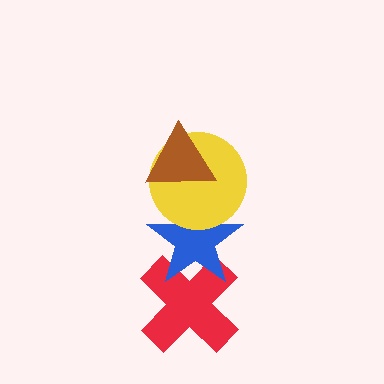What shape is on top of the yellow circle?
The brown triangle is on top of the yellow circle.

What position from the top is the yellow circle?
The yellow circle is 2nd from the top.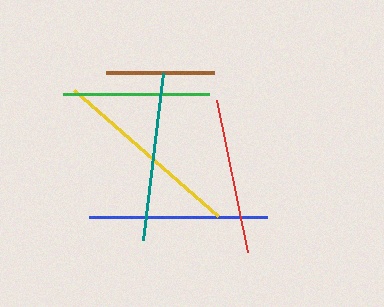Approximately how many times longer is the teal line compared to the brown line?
The teal line is approximately 1.6 times the length of the brown line.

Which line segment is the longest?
The yellow line is the longest at approximately 191 pixels.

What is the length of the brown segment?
The brown segment is approximately 108 pixels long.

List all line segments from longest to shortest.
From longest to shortest: yellow, blue, teal, red, green, brown.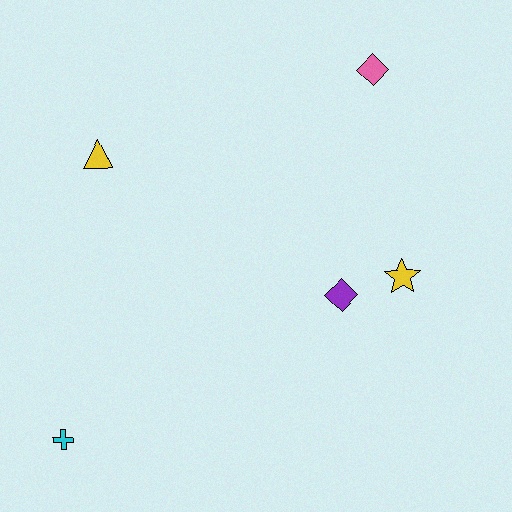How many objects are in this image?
There are 5 objects.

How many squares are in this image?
There are no squares.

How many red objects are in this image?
There are no red objects.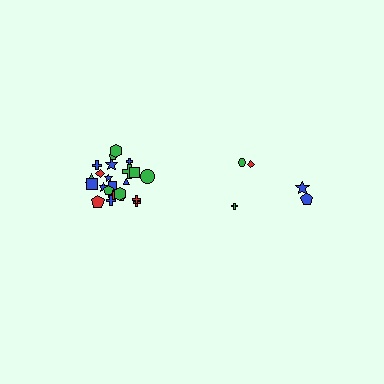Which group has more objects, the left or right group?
The left group.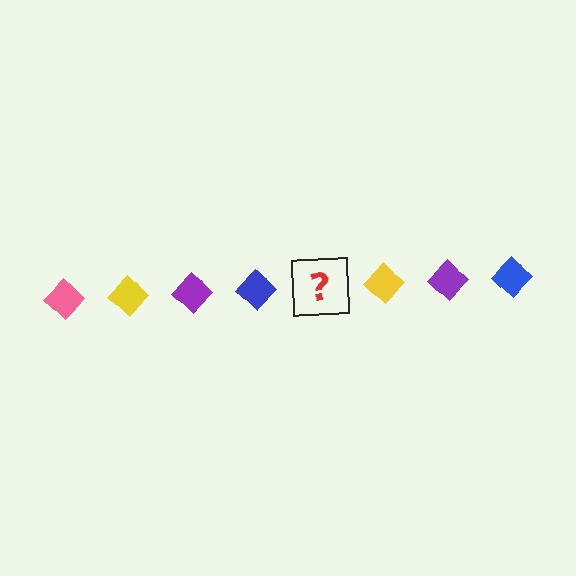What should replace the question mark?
The question mark should be replaced with a pink diamond.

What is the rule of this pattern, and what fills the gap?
The rule is that the pattern cycles through pink, yellow, purple, blue diamonds. The gap should be filled with a pink diamond.